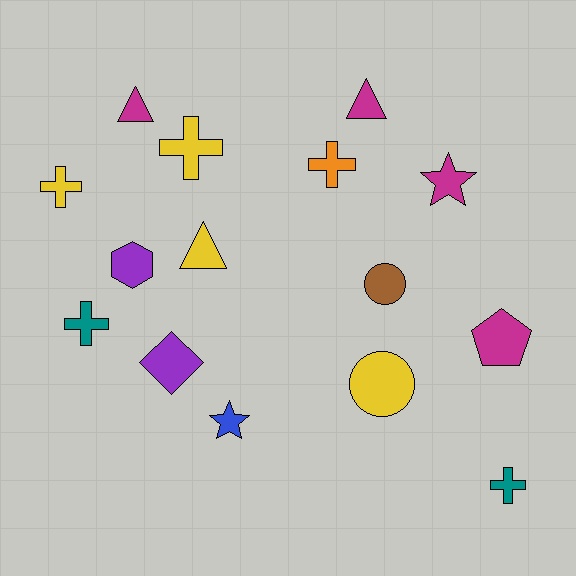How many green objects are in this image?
There are no green objects.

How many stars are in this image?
There are 2 stars.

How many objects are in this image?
There are 15 objects.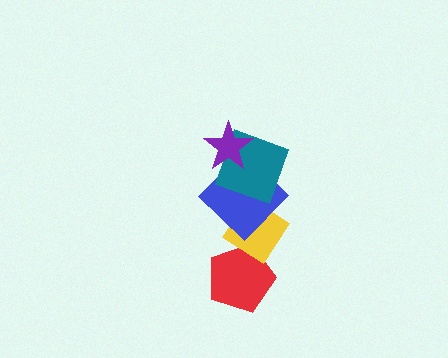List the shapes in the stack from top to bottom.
From top to bottom: the purple star, the teal square, the blue diamond, the yellow diamond, the red pentagon.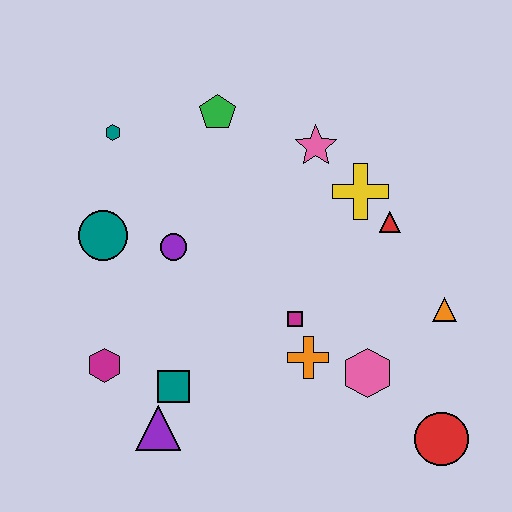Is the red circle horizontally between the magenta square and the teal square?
No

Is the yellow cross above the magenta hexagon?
Yes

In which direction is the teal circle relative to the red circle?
The teal circle is to the left of the red circle.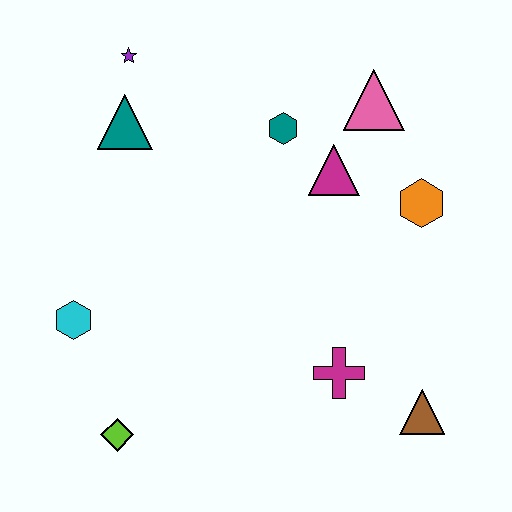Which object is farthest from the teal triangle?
The brown triangle is farthest from the teal triangle.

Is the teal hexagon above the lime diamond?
Yes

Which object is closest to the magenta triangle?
The teal hexagon is closest to the magenta triangle.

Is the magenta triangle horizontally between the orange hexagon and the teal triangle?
Yes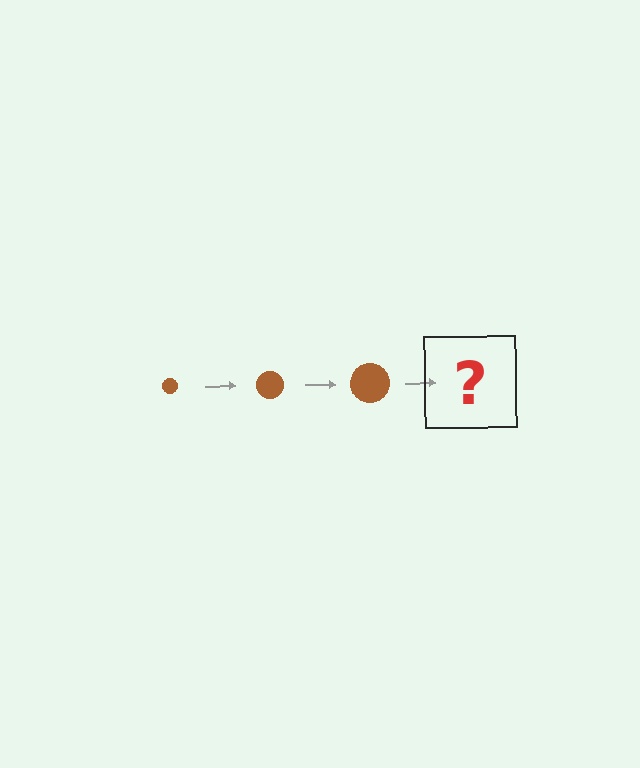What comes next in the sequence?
The next element should be a brown circle, larger than the previous one.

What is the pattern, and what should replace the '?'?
The pattern is that the circle gets progressively larger each step. The '?' should be a brown circle, larger than the previous one.